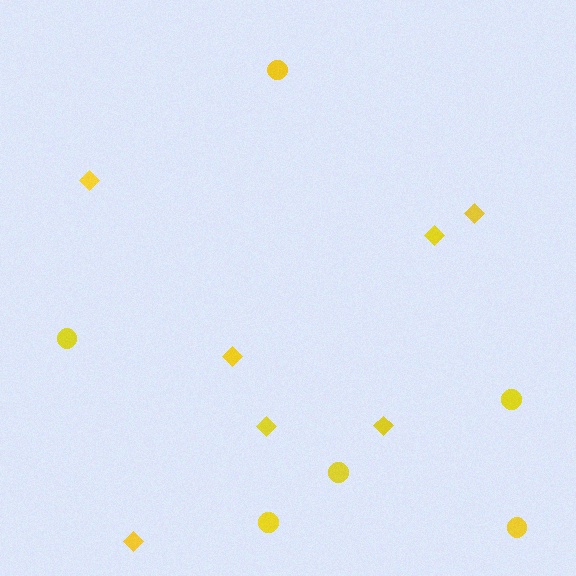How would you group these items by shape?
There are 2 groups: one group of circles (6) and one group of diamonds (7).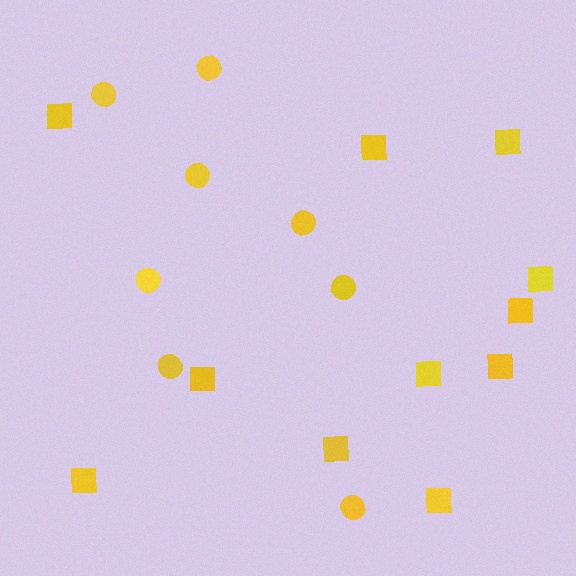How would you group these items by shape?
There are 2 groups: one group of squares (11) and one group of circles (8).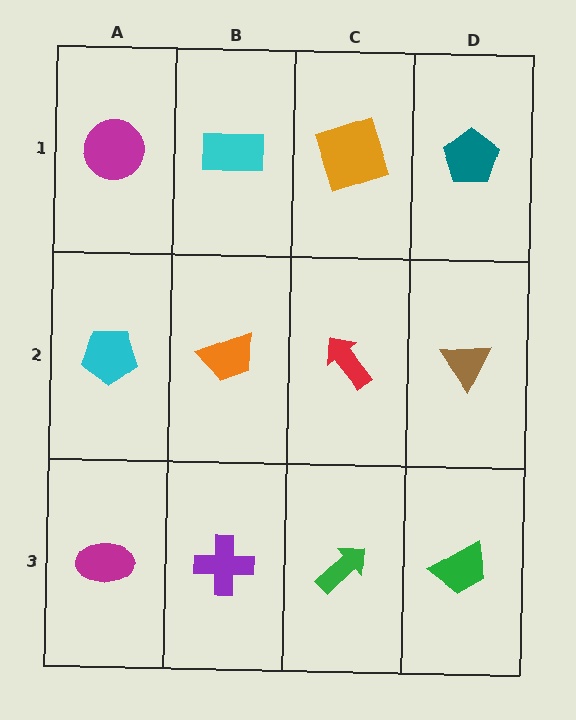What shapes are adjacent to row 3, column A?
A cyan pentagon (row 2, column A), a purple cross (row 3, column B).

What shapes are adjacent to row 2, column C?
An orange square (row 1, column C), a green arrow (row 3, column C), an orange trapezoid (row 2, column B), a brown triangle (row 2, column D).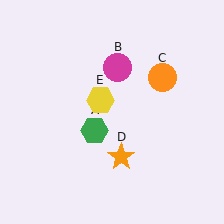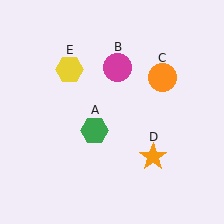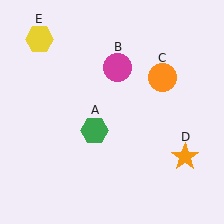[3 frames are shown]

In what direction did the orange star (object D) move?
The orange star (object D) moved right.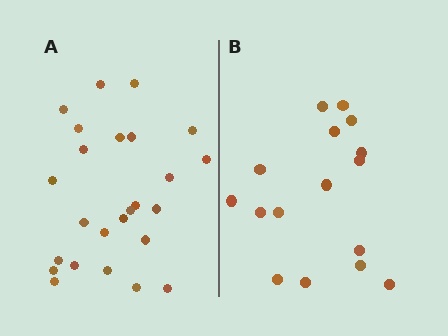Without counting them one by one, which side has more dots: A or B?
Region A (the left region) has more dots.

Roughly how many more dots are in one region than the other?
Region A has roughly 8 or so more dots than region B.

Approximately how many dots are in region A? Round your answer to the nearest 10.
About 20 dots. (The exact count is 25, which rounds to 20.)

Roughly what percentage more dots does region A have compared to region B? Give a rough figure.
About 55% more.